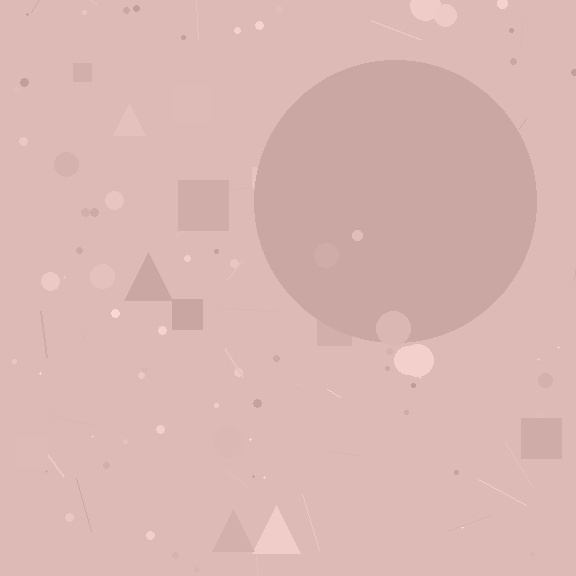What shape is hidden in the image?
A circle is hidden in the image.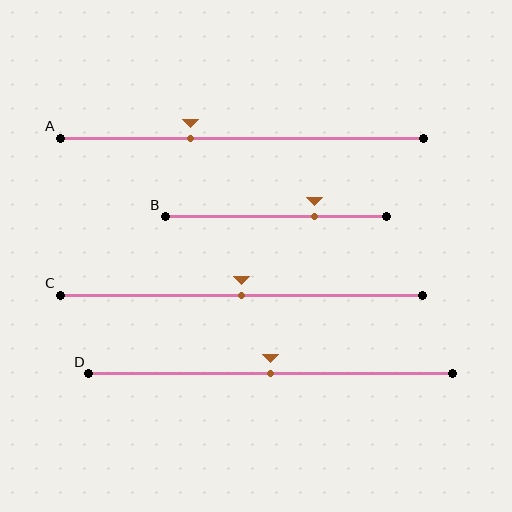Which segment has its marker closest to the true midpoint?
Segment C has its marker closest to the true midpoint.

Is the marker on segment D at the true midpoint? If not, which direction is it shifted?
Yes, the marker on segment D is at the true midpoint.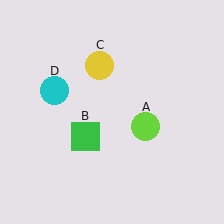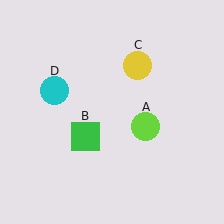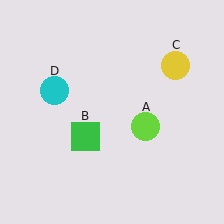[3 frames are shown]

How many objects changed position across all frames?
1 object changed position: yellow circle (object C).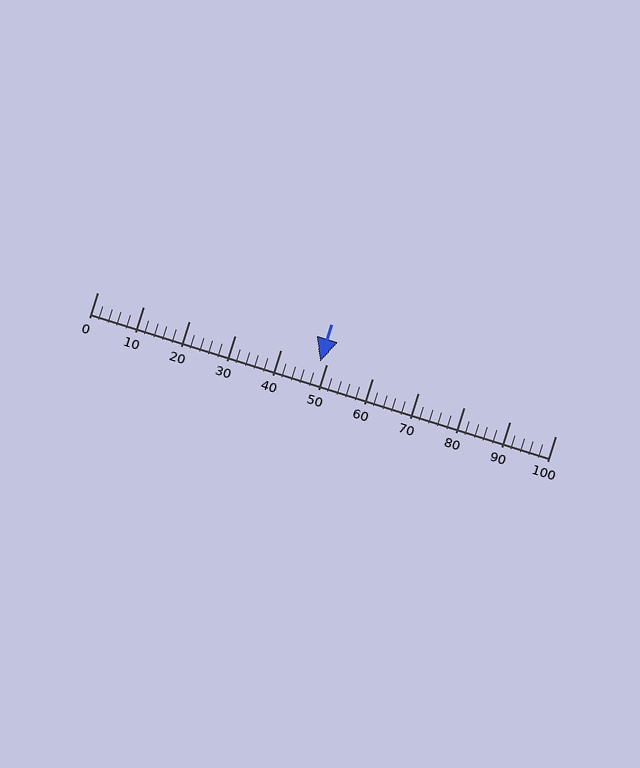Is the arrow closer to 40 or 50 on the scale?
The arrow is closer to 50.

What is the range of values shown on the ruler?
The ruler shows values from 0 to 100.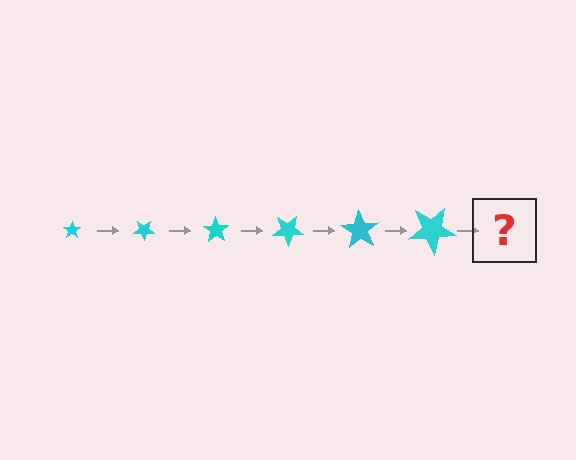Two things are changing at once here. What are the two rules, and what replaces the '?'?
The two rules are that the star grows larger each step and it rotates 35 degrees each step. The '?' should be a star, larger than the previous one and rotated 210 degrees from the start.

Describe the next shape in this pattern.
It should be a star, larger than the previous one and rotated 210 degrees from the start.